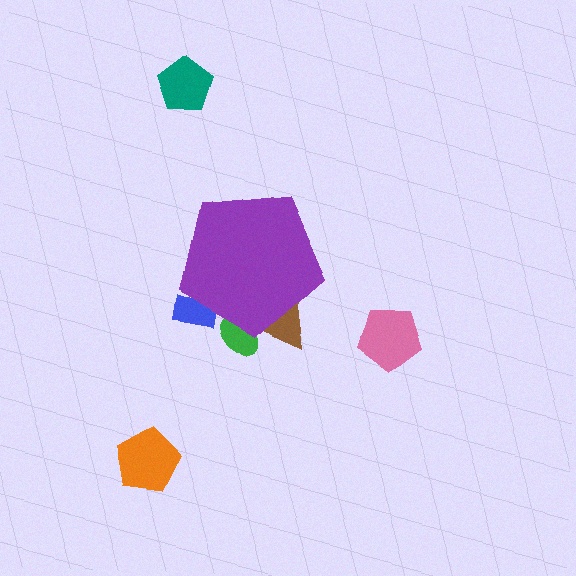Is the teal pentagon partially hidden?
No, the teal pentagon is fully visible.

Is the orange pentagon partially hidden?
No, the orange pentagon is fully visible.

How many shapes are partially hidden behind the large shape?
3 shapes are partially hidden.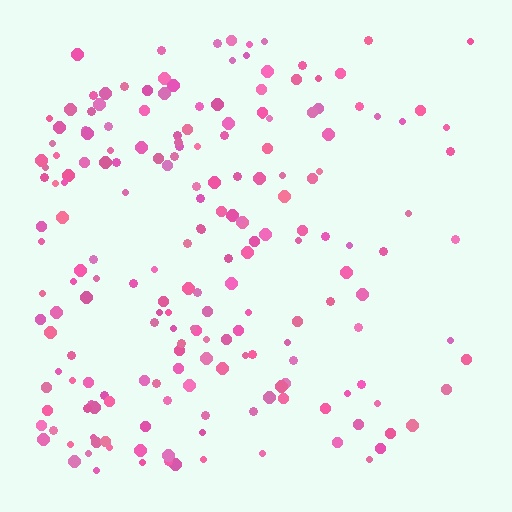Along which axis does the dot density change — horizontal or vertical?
Horizontal.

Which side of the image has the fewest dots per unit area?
The right.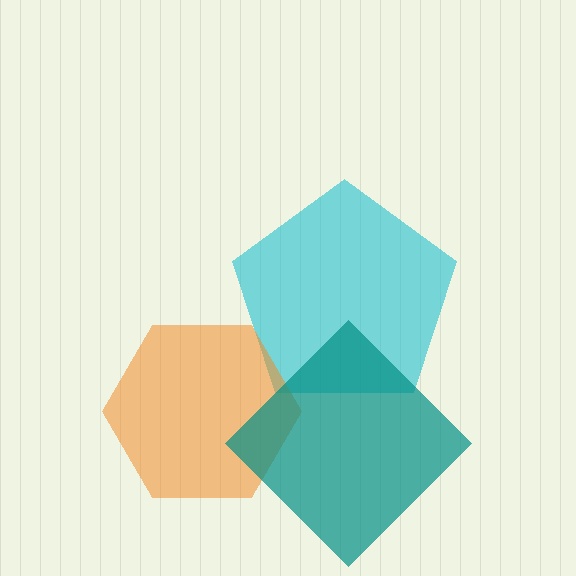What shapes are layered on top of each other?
The layered shapes are: a cyan pentagon, an orange hexagon, a teal diamond.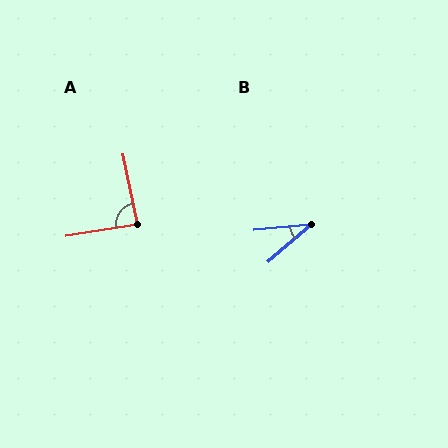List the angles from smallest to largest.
B (35°), A (88°).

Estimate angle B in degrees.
Approximately 35 degrees.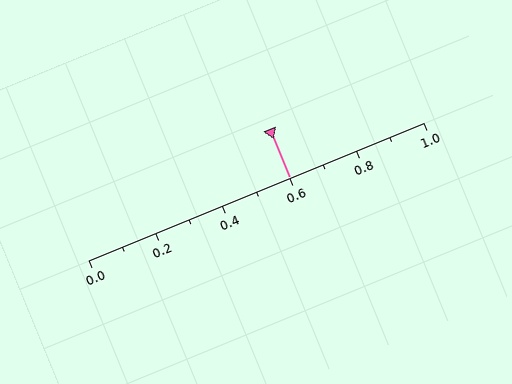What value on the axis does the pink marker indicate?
The marker indicates approximately 0.6.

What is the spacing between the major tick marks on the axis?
The major ticks are spaced 0.2 apart.